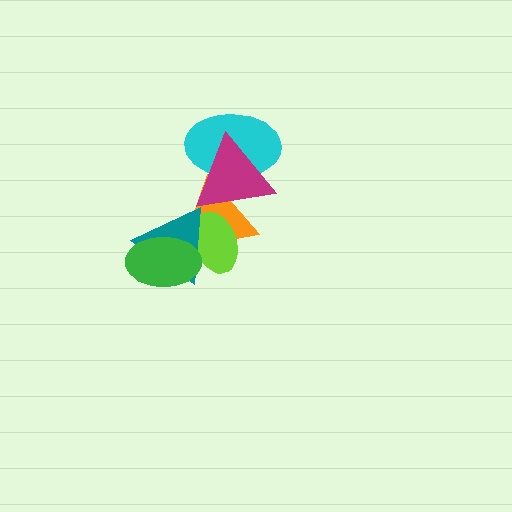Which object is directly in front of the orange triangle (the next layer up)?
The lime ellipse is directly in front of the orange triangle.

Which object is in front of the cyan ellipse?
The magenta triangle is in front of the cyan ellipse.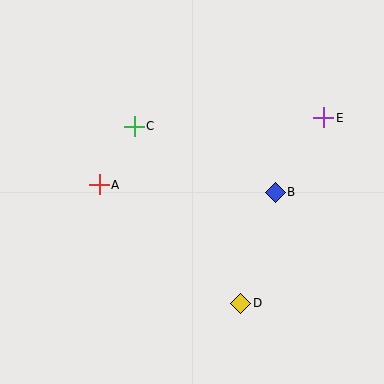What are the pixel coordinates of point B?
Point B is at (275, 192).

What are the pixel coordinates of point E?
Point E is at (324, 118).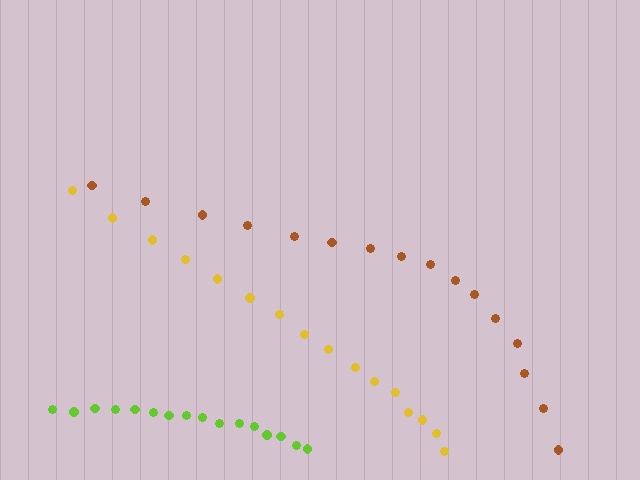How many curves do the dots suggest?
There are 3 distinct paths.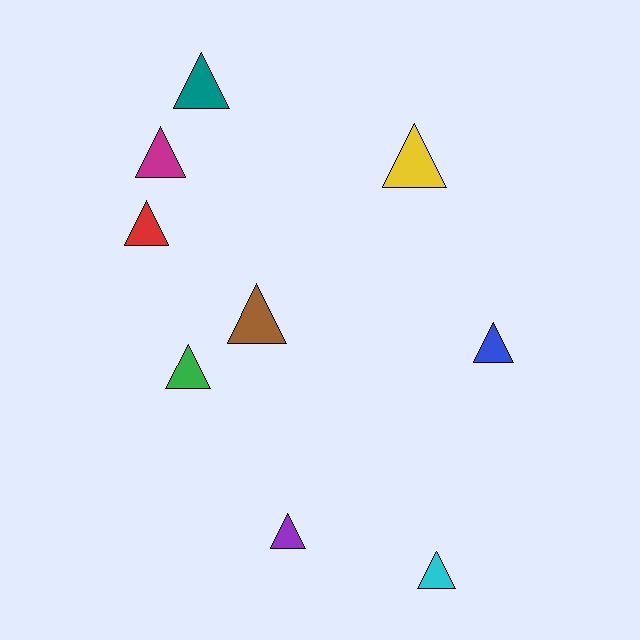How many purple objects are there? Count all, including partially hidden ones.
There is 1 purple object.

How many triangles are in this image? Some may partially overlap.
There are 9 triangles.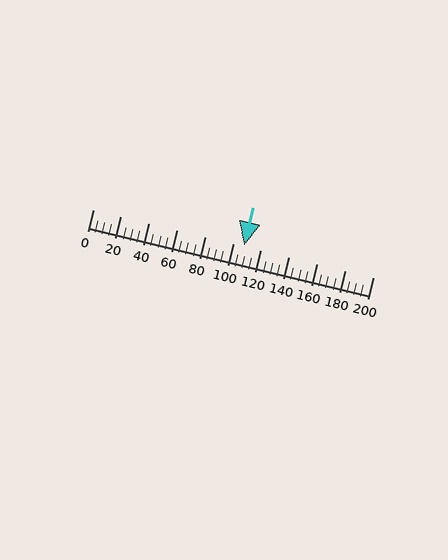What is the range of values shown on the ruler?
The ruler shows values from 0 to 200.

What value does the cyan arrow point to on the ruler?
The cyan arrow points to approximately 108.